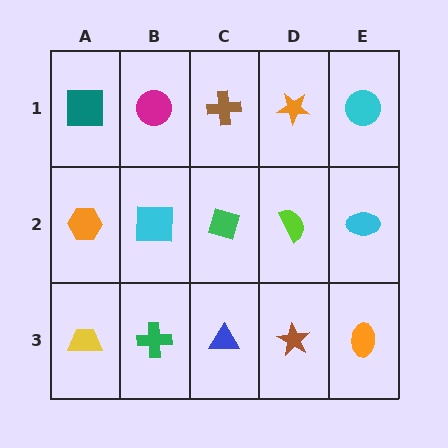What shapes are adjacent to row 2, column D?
An orange star (row 1, column D), a brown star (row 3, column D), a green diamond (row 2, column C), a cyan ellipse (row 2, column E).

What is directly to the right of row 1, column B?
A brown cross.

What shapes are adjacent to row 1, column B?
A cyan square (row 2, column B), a teal square (row 1, column A), a brown cross (row 1, column C).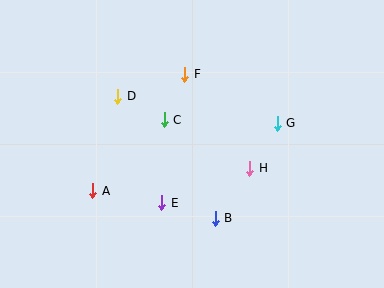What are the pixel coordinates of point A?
Point A is at (93, 191).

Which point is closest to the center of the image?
Point C at (164, 120) is closest to the center.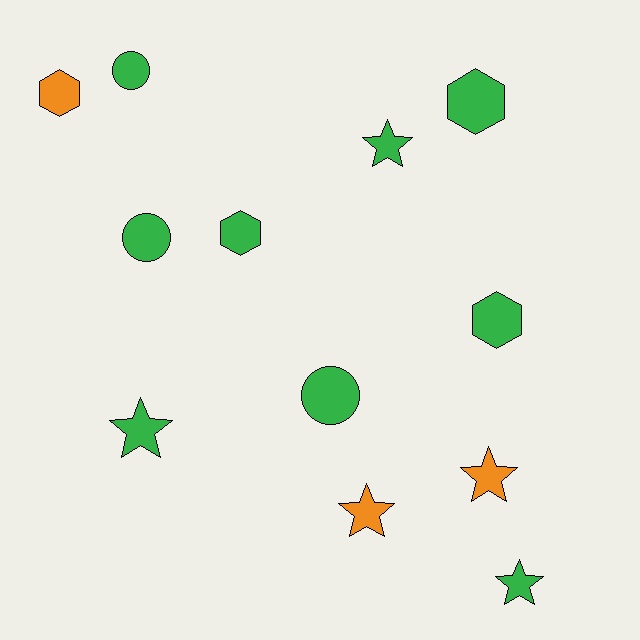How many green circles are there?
There are 3 green circles.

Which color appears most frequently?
Green, with 9 objects.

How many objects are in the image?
There are 12 objects.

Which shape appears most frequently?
Star, with 5 objects.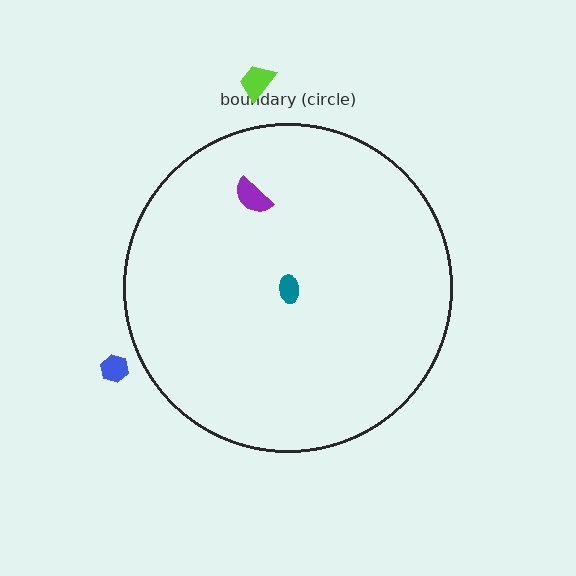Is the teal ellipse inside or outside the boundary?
Inside.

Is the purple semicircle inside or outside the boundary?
Inside.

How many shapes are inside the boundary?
2 inside, 2 outside.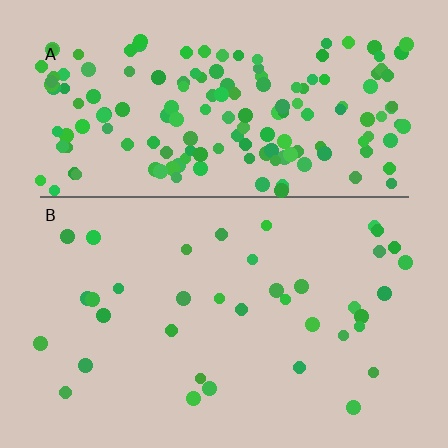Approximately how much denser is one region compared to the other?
Approximately 4.5× — region A over region B.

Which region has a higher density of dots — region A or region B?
A (the top).